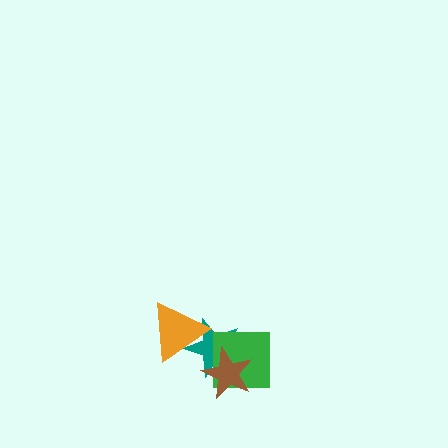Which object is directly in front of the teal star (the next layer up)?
The orange triangle is directly in front of the teal star.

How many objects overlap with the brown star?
2 objects overlap with the brown star.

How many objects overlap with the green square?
2 objects overlap with the green square.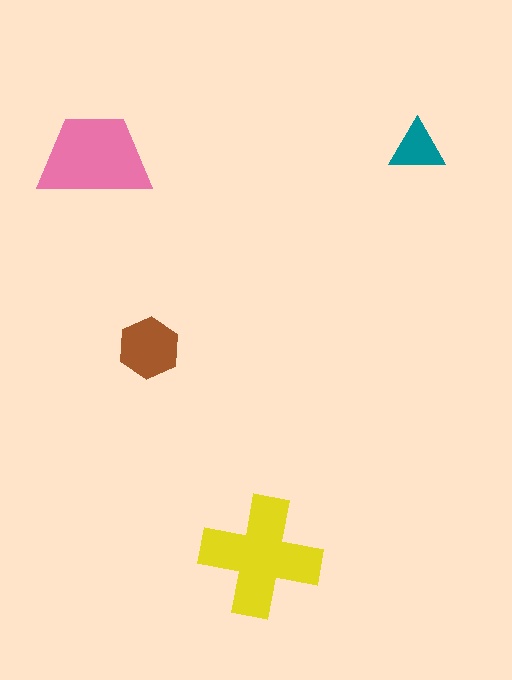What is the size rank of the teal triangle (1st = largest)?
4th.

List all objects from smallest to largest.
The teal triangle, the brown hexagon, the pink trapezoid, the yellow cross.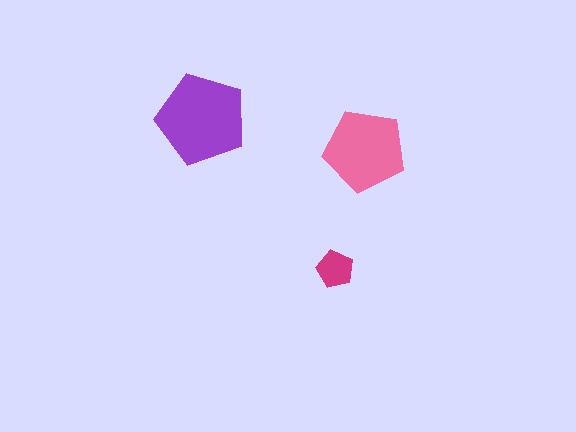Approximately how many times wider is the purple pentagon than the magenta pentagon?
About 2.5 times wider.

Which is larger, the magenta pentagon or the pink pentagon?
The pink one.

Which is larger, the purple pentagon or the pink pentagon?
The purple one.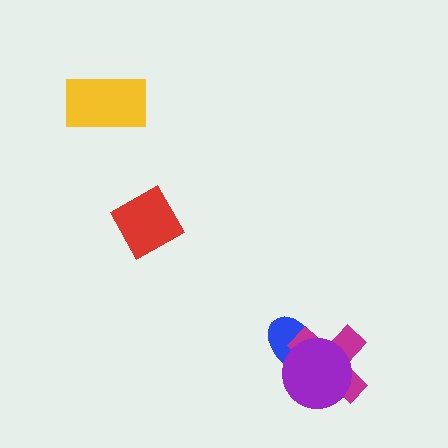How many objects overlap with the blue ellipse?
2 objects overlap with the blue ellipse.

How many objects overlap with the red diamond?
0 objects overlap with the red diamond.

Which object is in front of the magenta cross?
The purple circle is in front of the magenta cross.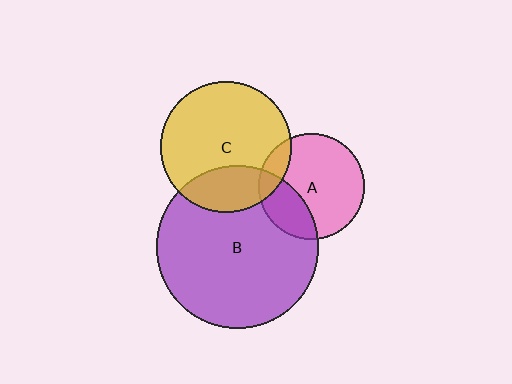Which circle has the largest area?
Circle B (purple).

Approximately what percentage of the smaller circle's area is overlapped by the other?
Approximately 25%.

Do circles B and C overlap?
Yes.